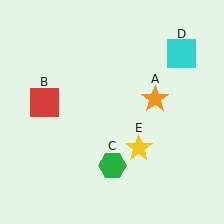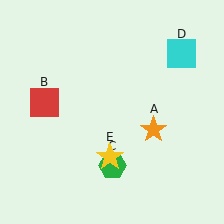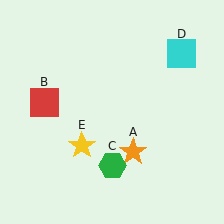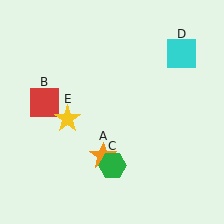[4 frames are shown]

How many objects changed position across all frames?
2 objects changed position: orange star (object A), yellow star (object E).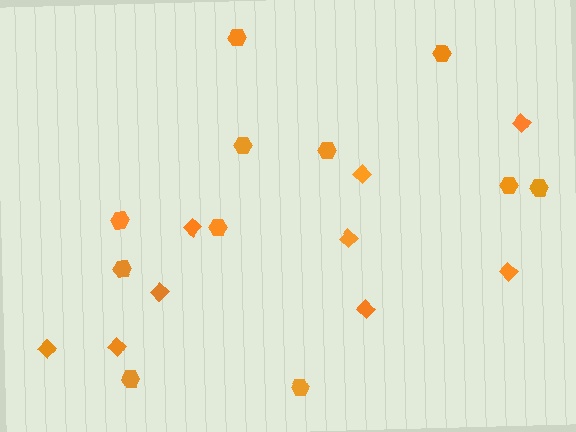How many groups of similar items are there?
There are 2 groups: one group of hexagons (11) and one group of diamonds (9).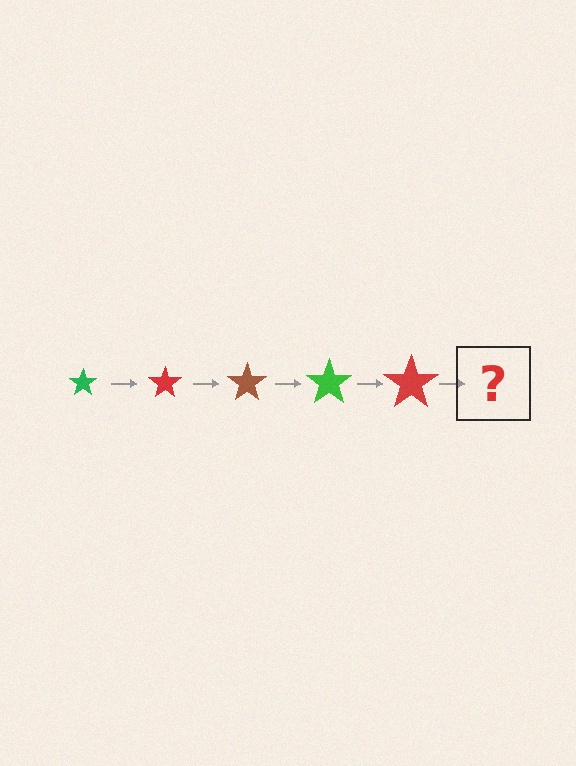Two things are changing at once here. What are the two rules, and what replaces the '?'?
The two rules are that the star grows larger each step and the color cycles through green, red, and brown. The '?' should be a brown star, larger than the previous one.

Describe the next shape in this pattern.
It should be a brown star, larger than the previous one.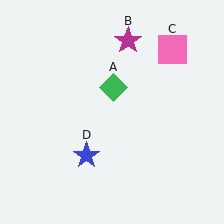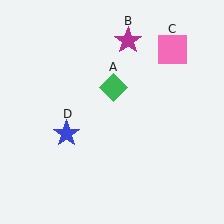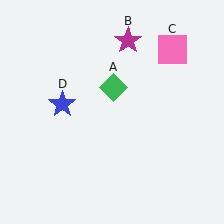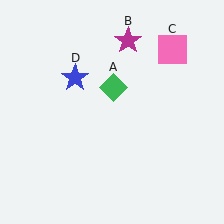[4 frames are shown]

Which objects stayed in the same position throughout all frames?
Green diamond (object A) and magenta star (object B) and pink square (object C) remained stationary.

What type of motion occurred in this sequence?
The blue star (object D) rotated clockwise around the center of the scene.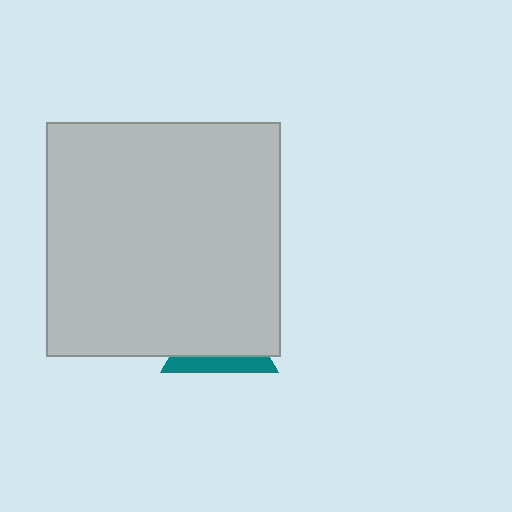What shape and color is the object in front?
The object in front is a light gray square.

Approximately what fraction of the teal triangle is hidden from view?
Roughly 72% of the teal triangle is hidden behind the light gray square.